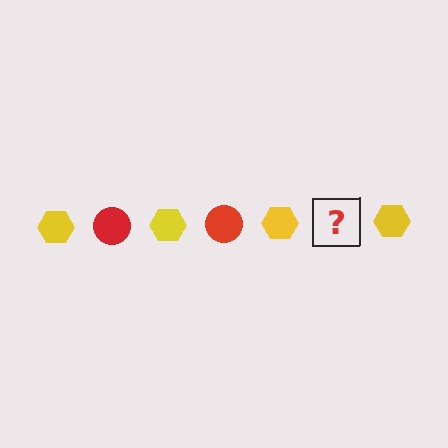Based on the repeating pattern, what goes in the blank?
The blank should be a red circle.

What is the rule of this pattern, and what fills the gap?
The rule is that the pattern alternates between yellow hexagon and red circle. The gap should be filled with a red circle.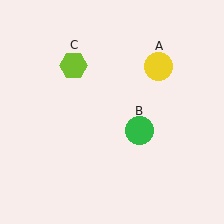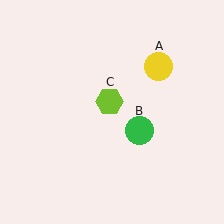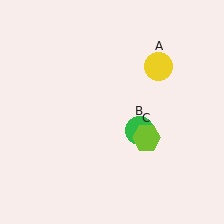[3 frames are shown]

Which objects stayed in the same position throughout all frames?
Yellow circle (object A) and green circle (object B) remained stationary.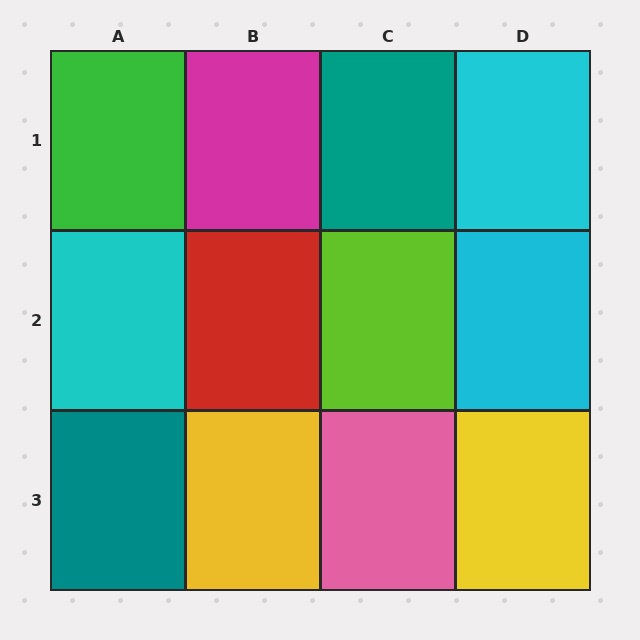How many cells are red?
1 cell is red.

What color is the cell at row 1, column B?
Magenta.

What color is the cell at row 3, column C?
Pink.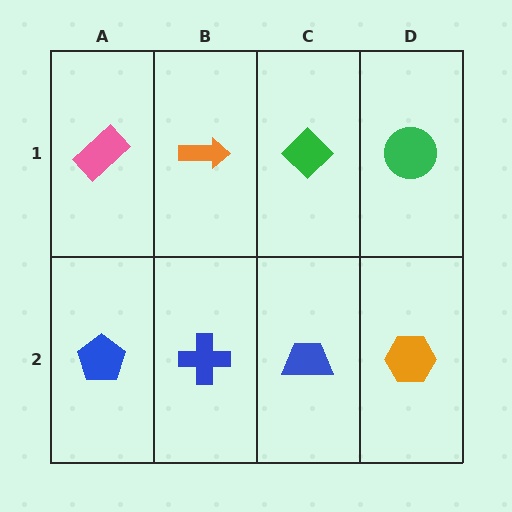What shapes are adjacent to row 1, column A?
A blue pentagon (row 2, column A), an orange arrow (row 1, column B).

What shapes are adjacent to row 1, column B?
A blue cross (row 2, column B), a pink rectangle (row 1, column A), a green diamond (row 1, column C).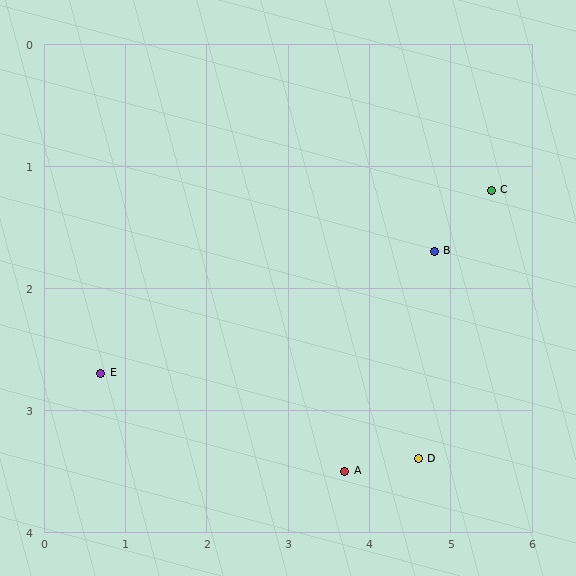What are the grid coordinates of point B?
Point B is at approximately (4.8, 1.7).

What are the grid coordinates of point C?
Point C is at approximately (5.5, 1.2).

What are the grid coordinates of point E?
Point E is at approximately (0.7, 2.7).